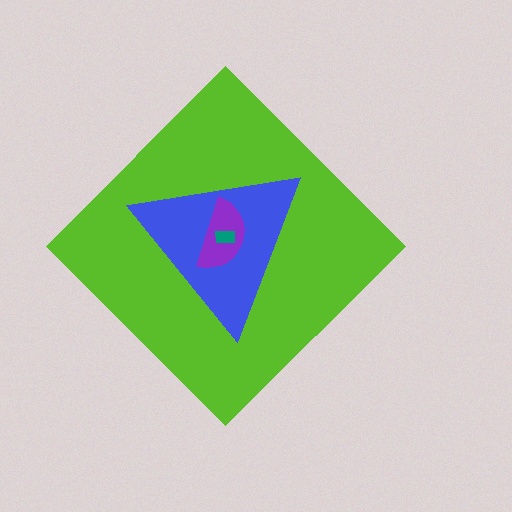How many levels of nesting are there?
4.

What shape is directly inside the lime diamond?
The blue triangle.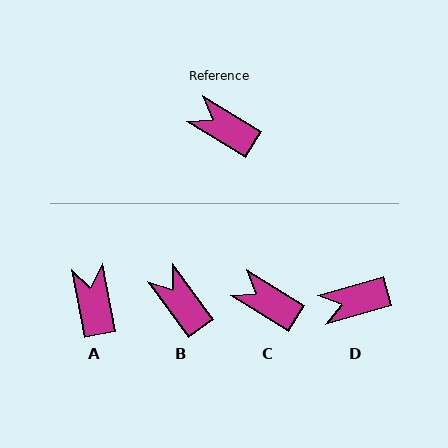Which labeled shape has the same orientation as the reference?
C.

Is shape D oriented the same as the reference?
No, it is off by about 47 degrees.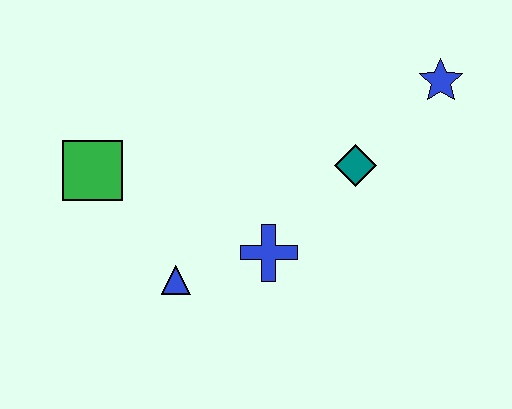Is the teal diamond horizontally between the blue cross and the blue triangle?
No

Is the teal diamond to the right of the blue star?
No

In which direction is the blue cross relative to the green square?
The blue cross is to the right of the green square.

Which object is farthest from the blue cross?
The blue star is farthest from the blue cross.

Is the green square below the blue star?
Yes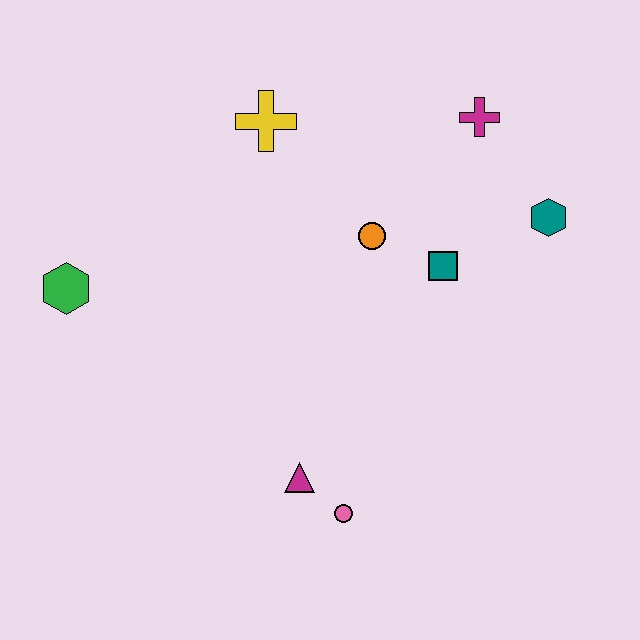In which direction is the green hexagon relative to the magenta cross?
The green hexagon is to the left of the magenta cross.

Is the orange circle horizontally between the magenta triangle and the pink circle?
No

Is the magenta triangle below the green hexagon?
Yes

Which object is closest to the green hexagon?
The yellow cross is closest to the green hexagon.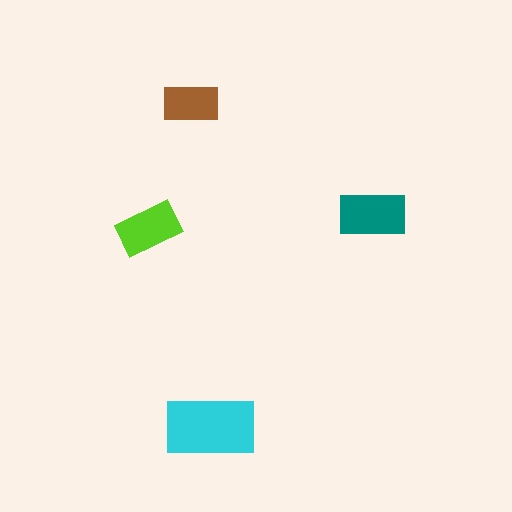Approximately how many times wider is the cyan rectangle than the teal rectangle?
About 1.5 times wider.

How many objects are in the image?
There are 4 objects in the image.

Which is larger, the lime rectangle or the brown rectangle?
The lime one.